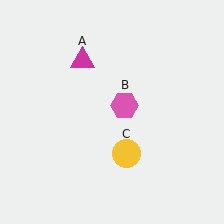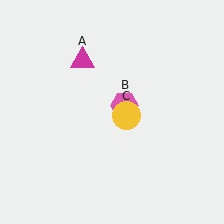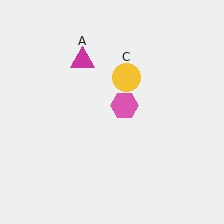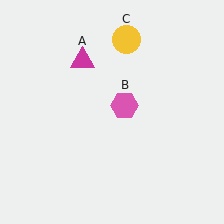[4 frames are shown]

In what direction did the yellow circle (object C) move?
The yellow circle (object C) moved up.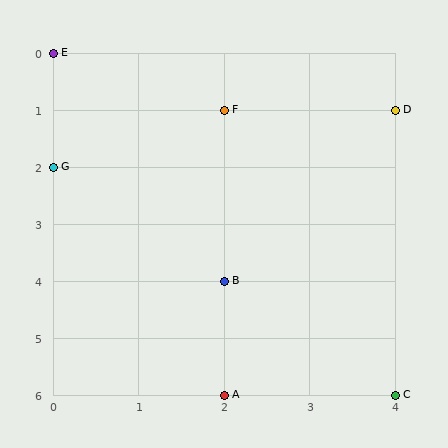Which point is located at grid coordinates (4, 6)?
Point C is at (4, 6).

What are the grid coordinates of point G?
Point G is at grid coordinates (0, 2).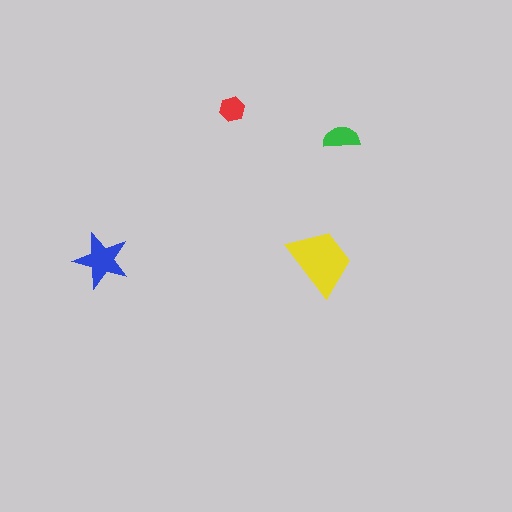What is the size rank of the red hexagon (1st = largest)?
4th.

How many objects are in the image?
There are 4 objects in the image.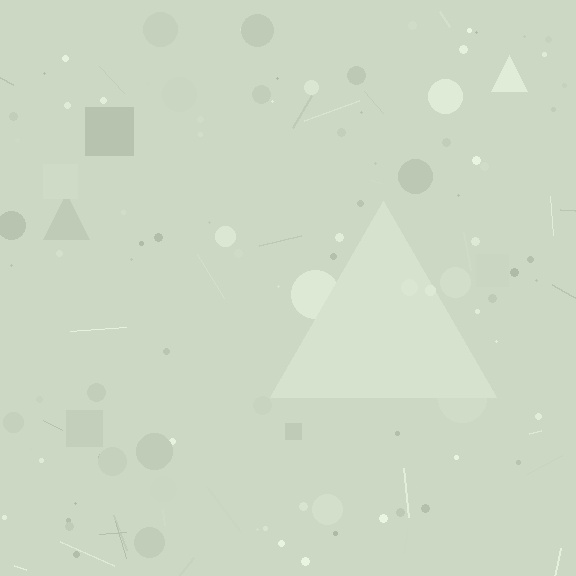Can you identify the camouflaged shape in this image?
The camouflaged shape is a triangle.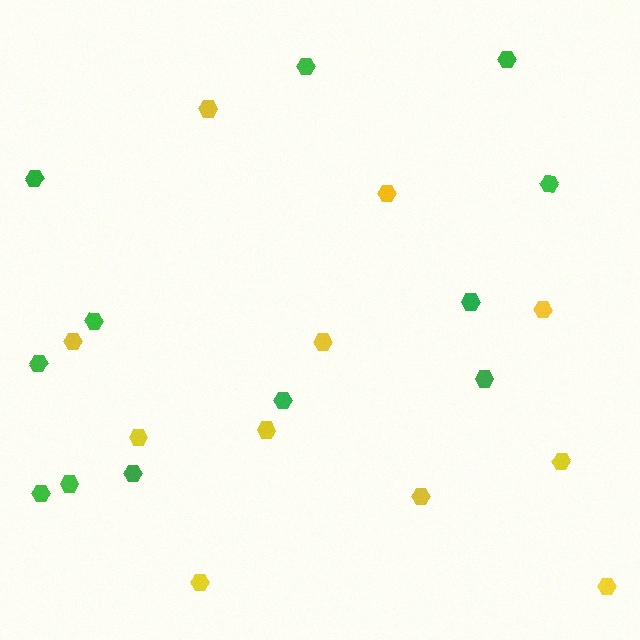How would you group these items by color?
There are 2 groups: one group of yellow hexagons (11) and one group of green hexagons (12).